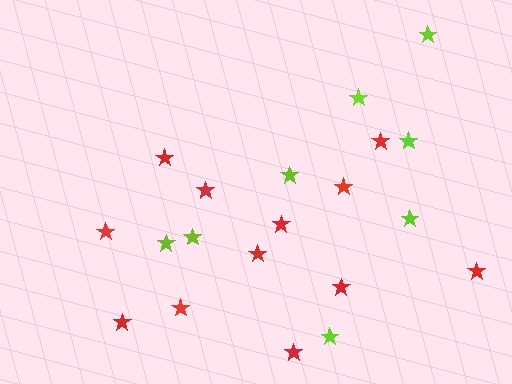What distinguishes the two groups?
There are 2 groups: one group of lime stars (8) and one group of red stars (12).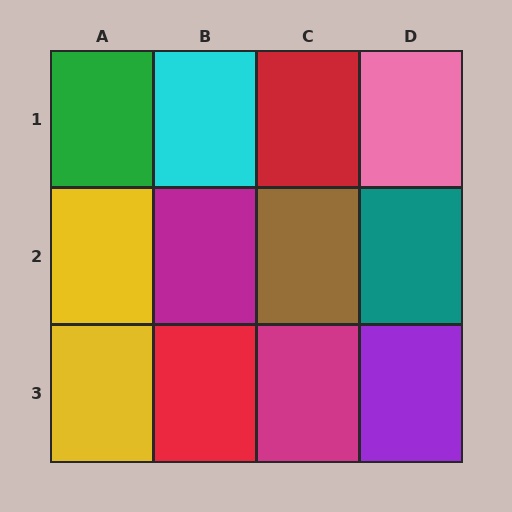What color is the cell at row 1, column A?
Green.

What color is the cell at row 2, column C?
Brown.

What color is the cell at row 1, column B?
Cyan.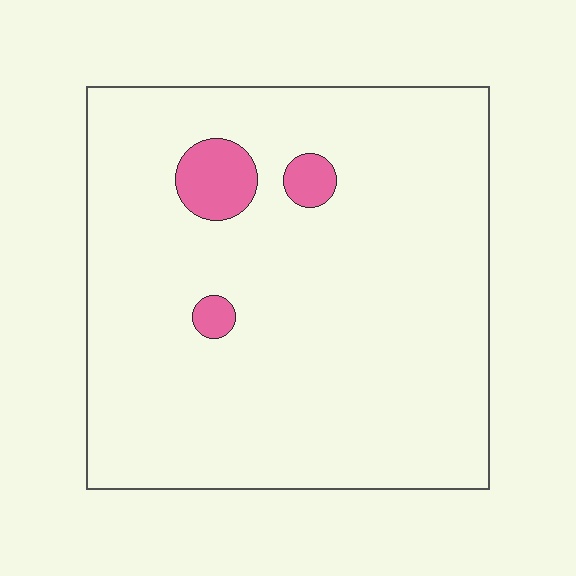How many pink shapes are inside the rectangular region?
3.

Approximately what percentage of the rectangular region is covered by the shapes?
Approximately 5%.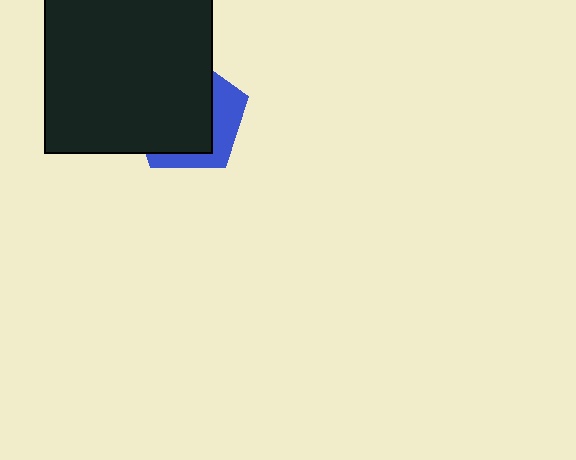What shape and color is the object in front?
The object in front is a black square.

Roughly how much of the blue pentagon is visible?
A small part of it is visible (roughly 32%).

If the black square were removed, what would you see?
You would see the complete blue pentagon.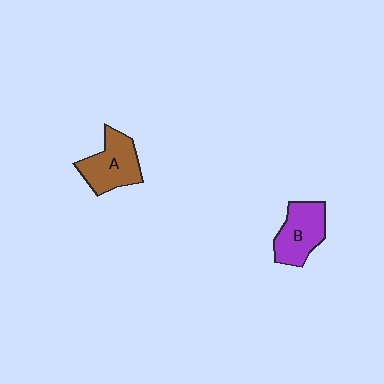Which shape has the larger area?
Shape A (brown).